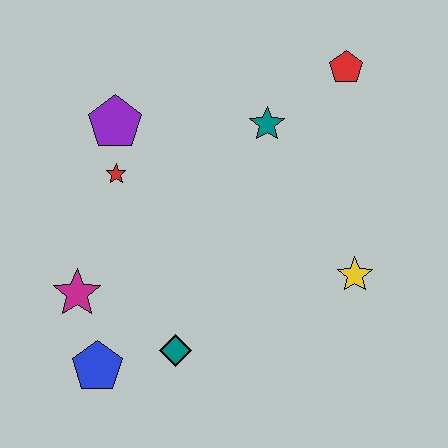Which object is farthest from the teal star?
The blue pentagon is farthest from the teal star.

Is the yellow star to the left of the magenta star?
No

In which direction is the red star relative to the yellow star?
The red star is to the left of the yellow star.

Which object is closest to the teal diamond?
The blue pentagon is closest to the teal diamond.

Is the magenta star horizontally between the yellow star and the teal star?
No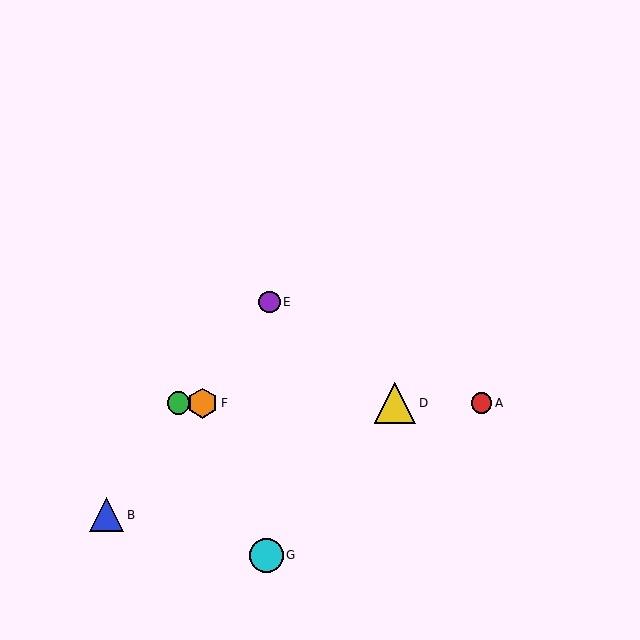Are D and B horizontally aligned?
No, D is at y≈403 and B is at y≈515.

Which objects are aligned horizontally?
Objects A, C, D, F are aligned horizontally.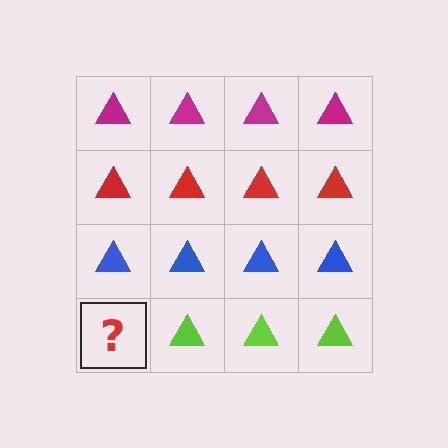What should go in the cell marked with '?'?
The missing cell should contain a lime triangle.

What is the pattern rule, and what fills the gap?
The rule is that each row has a consistent color. The gap should be filled with a lime triangle.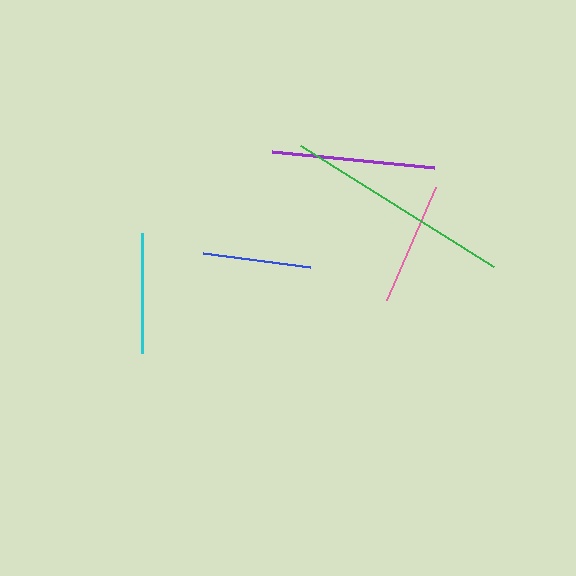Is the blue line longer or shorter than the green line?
The green line is longer than the blue line.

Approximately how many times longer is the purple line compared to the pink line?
The purple line is approximately 1.3 times the length of the pink line.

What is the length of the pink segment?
The pink segment is approximately 123 pixels long.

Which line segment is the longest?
The green line is the longest at approximately 228 pixels.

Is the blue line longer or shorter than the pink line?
The pink line is longer than the blue line.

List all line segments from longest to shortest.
From longest to shortest: green, purple, pink, cyan, blue.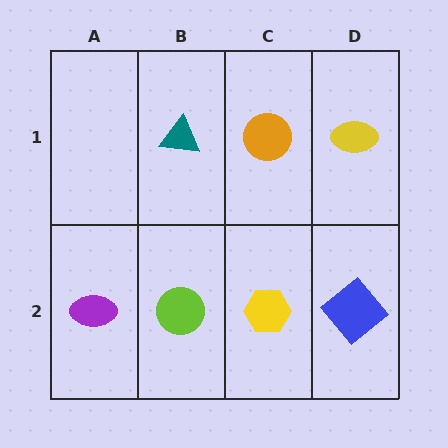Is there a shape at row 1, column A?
No, that cell is empty.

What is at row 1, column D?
A yellow ellipse.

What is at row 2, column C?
A yellow hexagon.